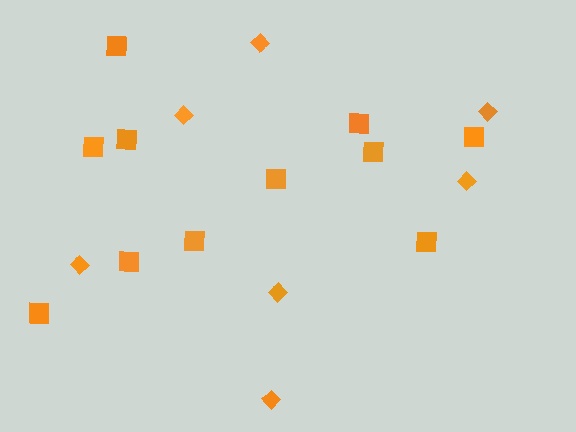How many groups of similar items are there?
There are 2 groups: one group of diamonds (7) and one group of squares (11).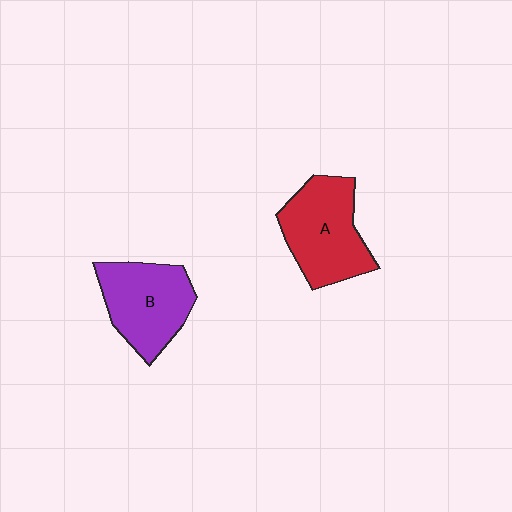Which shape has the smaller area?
Shape B (purple).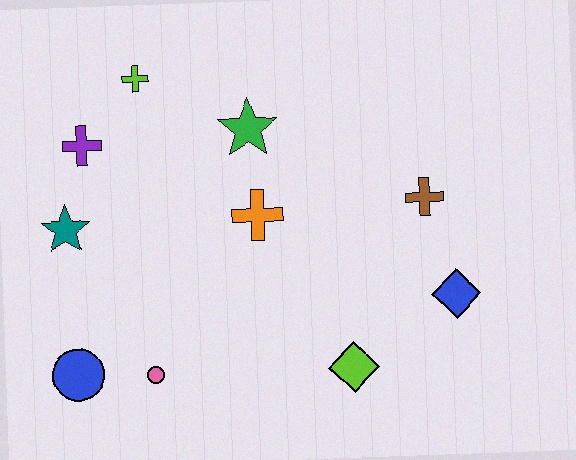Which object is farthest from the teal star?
The blue diamond is farthest from the teal star.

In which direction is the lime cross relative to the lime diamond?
The lime cross is above the lime diamond.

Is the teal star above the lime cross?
No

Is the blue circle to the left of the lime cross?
Yes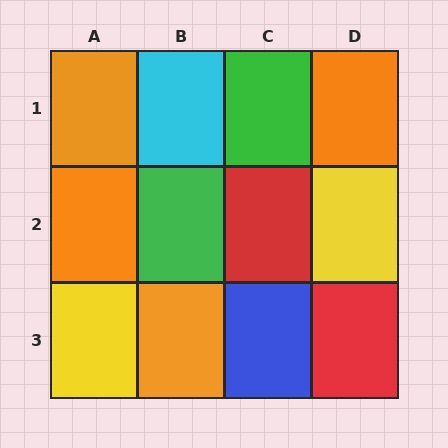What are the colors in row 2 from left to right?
Orange, green, red, yellow.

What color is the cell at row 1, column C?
Green.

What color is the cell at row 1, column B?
Cyan.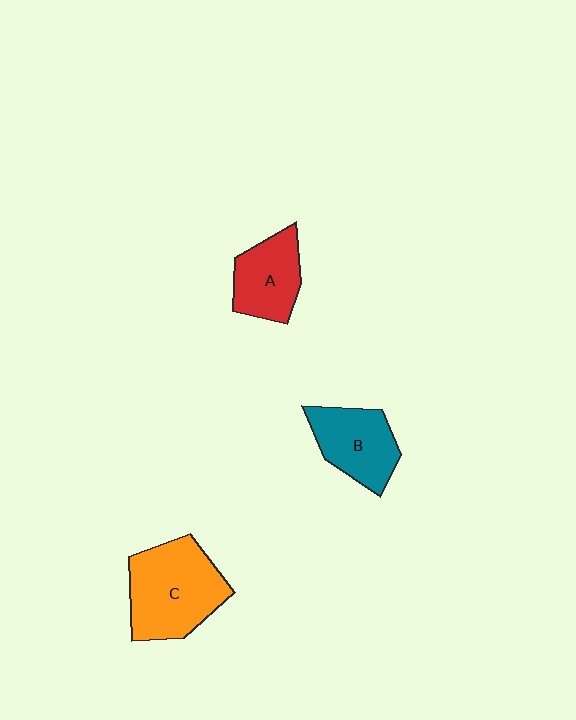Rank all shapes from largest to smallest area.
From largest to smallest: C (orange), B (teal), A (red).